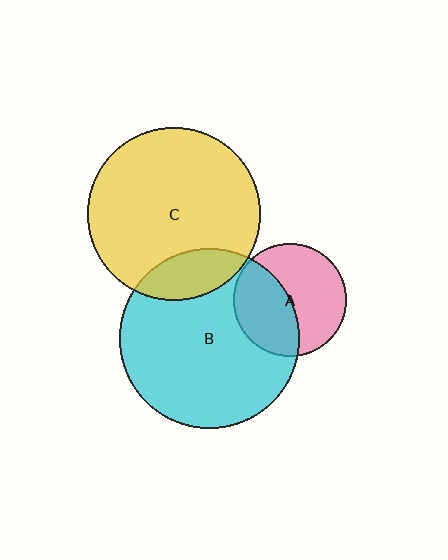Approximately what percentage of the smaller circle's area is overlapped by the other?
Approximately 15%.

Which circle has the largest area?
Circle B (cyan).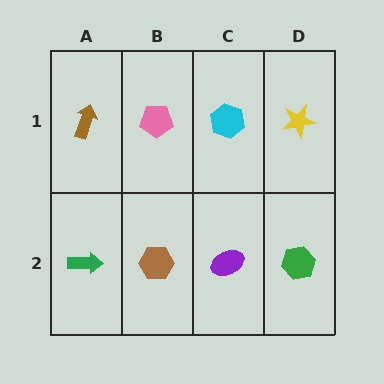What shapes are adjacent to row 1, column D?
A green hexagon (row 2, column D), a cyan hexagon (row 1, column C).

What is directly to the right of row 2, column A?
A brown hexagon.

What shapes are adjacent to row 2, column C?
A cyan hexagon (row 1, column C), a brown hexagon (row 2, column B), a green hexagon (row 2, column D).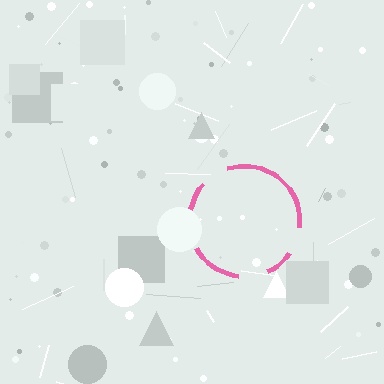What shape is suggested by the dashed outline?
The dashed outline suggests a circle.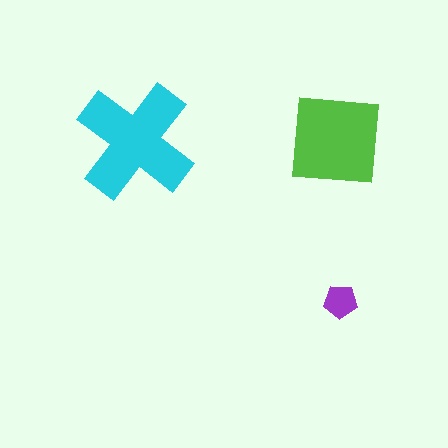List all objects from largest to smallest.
The cyan cross, the lime square, the purple pentagon.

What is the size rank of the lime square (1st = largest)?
2nd.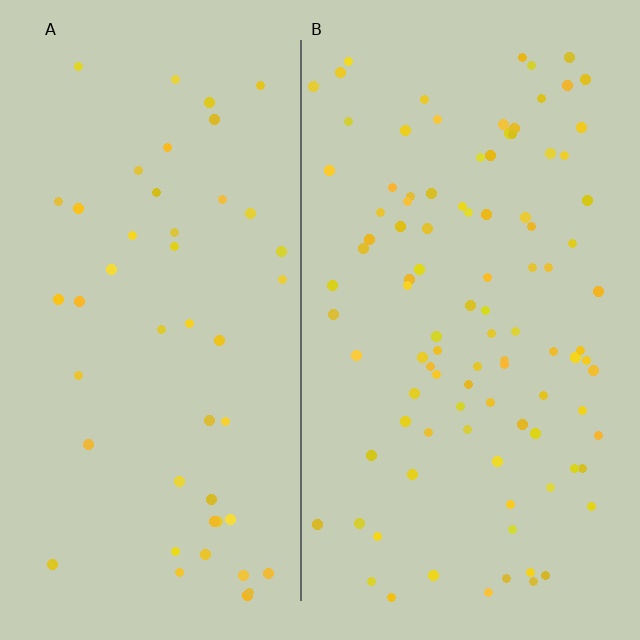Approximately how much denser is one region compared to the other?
Approximately 2.1× — region B over region A.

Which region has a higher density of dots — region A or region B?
B (the right).